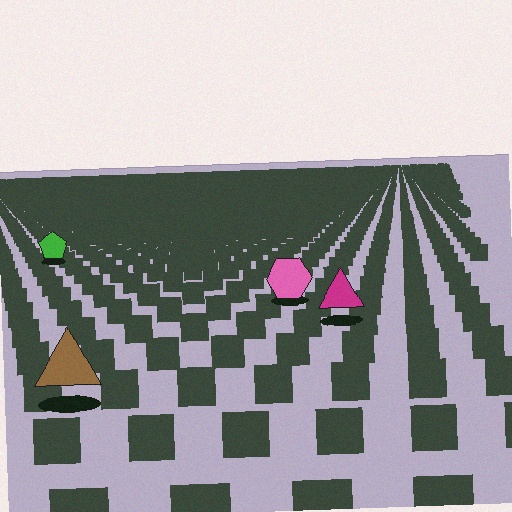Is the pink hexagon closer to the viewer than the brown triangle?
No. The brown triangle is closer — you can tell from the texture gradient: the ground texture is coarser near it.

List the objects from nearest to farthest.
From nearest to farthest: the brown triangle, the magenta triangle, the pink hexagon, the green pentagon.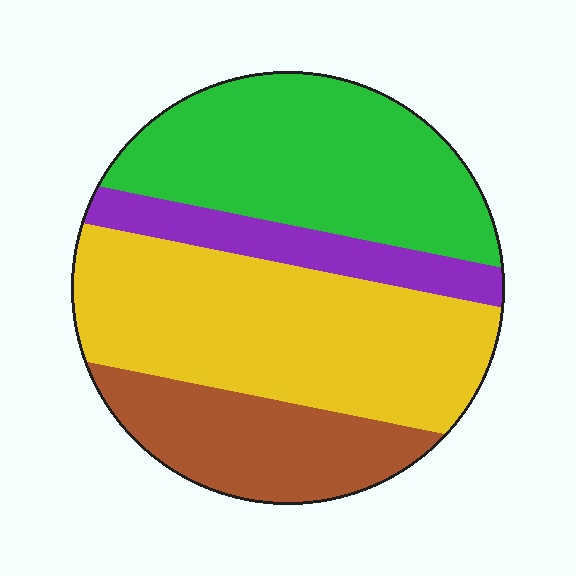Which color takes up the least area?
Purple, at roughly 10%.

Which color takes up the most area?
Yellow, at roughly 40%.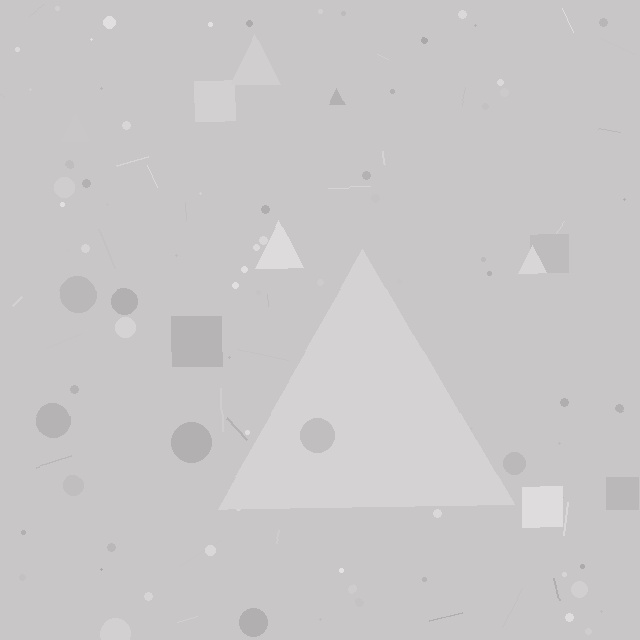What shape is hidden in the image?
A triangle is hidden in the image.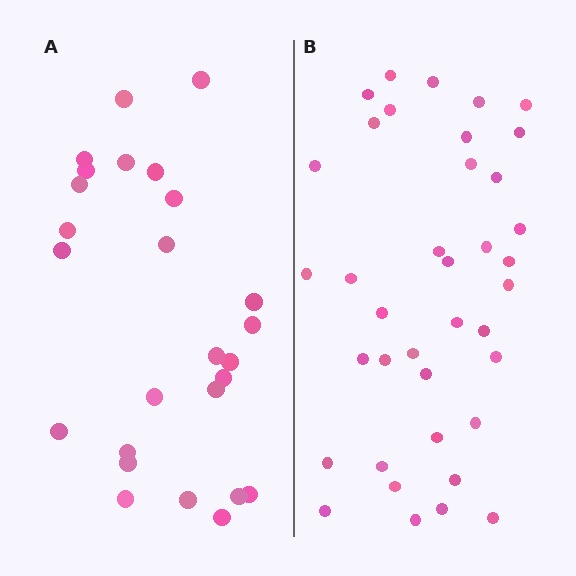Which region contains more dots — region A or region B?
Region B (the right region) has more dots.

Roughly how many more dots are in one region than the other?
Region B has roughly 12 or so more dots than region A.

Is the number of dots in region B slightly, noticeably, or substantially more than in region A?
Region B has substantially more. The ratio is roughly 1.5 to 1.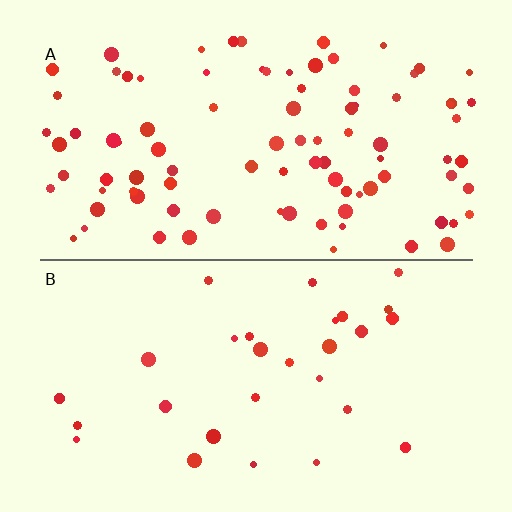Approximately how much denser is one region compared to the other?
Approximately 3.1× — region A over region B.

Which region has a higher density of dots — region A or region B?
A (the top).